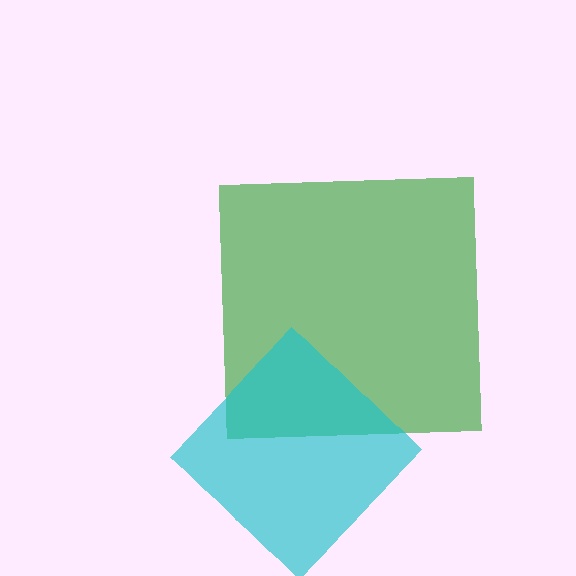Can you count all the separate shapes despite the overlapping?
Yes, there are 2 separate shapes.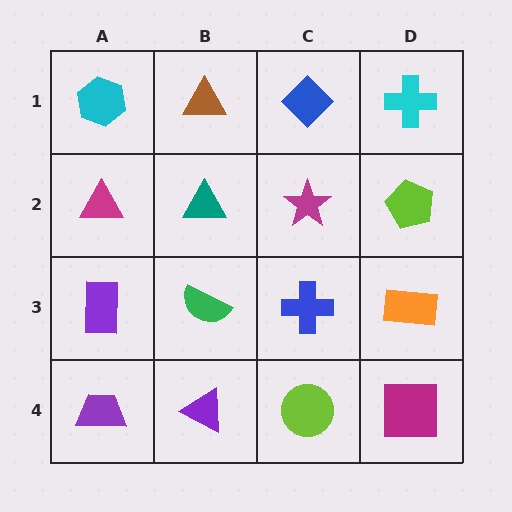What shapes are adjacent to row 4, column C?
A blue cross (row 3, column C), a purple triangle (row 4, column B), a magenta square (row 4, column D).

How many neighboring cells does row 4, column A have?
2.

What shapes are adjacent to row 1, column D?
A lime pentagon (row 2, column D), a blue diamond (row 1, column C).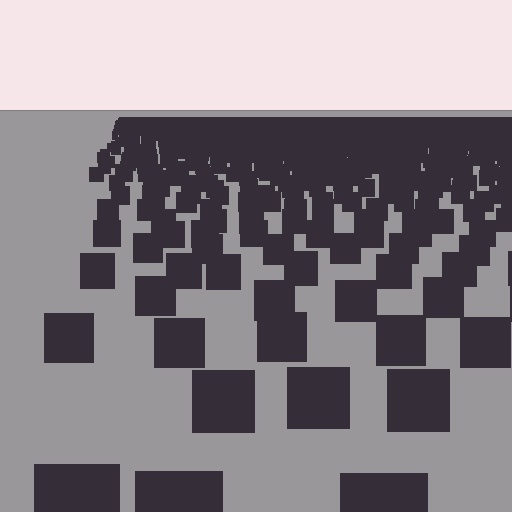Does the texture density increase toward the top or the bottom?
Density increases toward the top.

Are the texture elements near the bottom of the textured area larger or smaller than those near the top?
Larger. Near the bottom, elements are closer to the viewer and appear at a bigger on-screen size.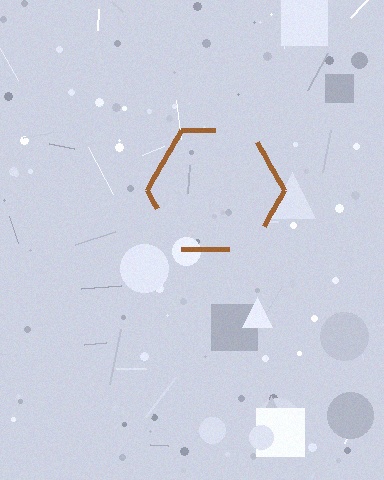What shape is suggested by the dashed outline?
The dashed outline suggests a hexagon.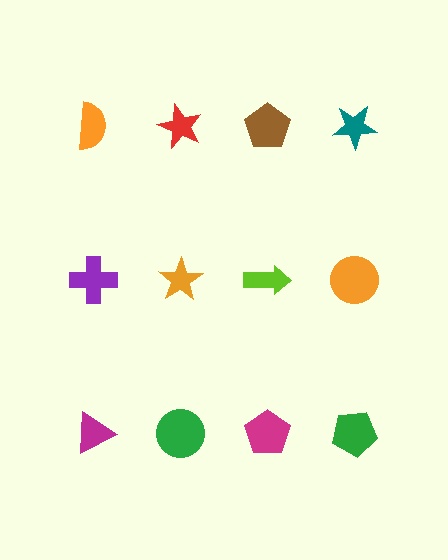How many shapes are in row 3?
4 shapes.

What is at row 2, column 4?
An orange circle.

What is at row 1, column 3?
A brown pentagon.